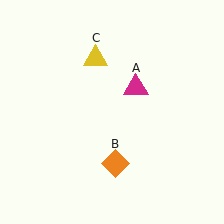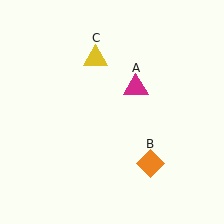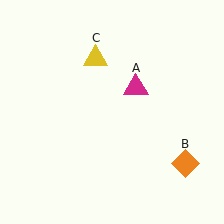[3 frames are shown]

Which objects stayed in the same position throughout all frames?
Magenta triangle (object A) and yellow triangle (object C) remained stationary.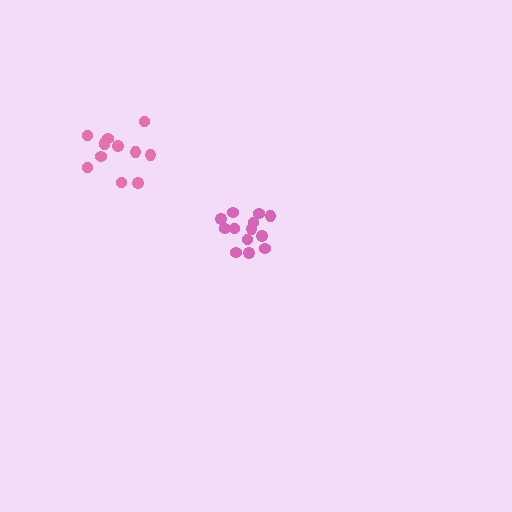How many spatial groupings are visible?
There are 2 spatial groupings.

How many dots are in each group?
Group 1: 12 dots, Group 2: 13 dots (25 total).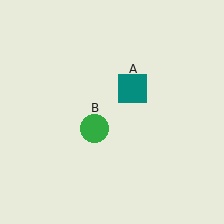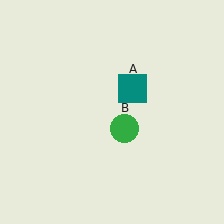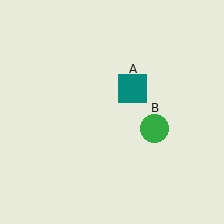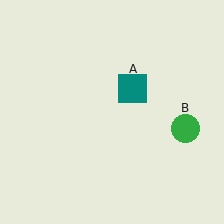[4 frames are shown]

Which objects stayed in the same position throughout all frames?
Teal square (object A) remained stationary.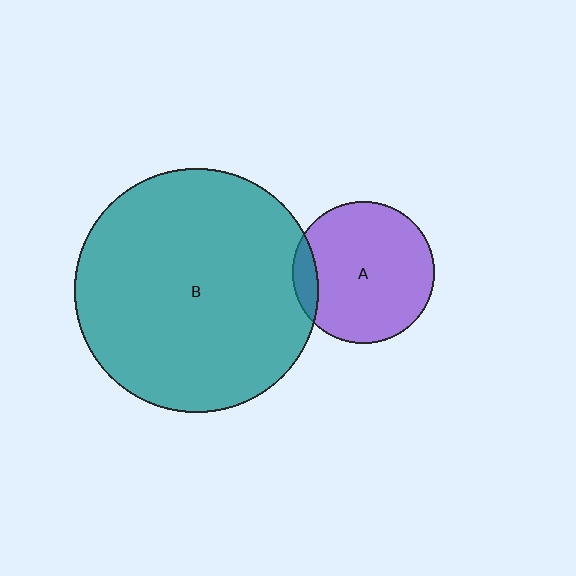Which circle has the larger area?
Circle B (teal).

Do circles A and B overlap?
Yes.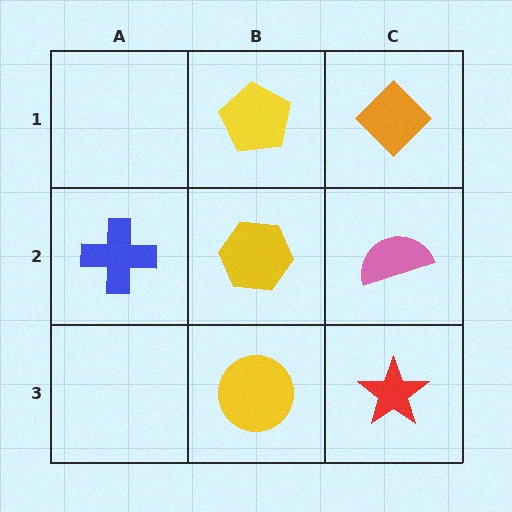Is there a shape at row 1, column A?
No, that cell is empty.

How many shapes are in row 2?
3 shapes.